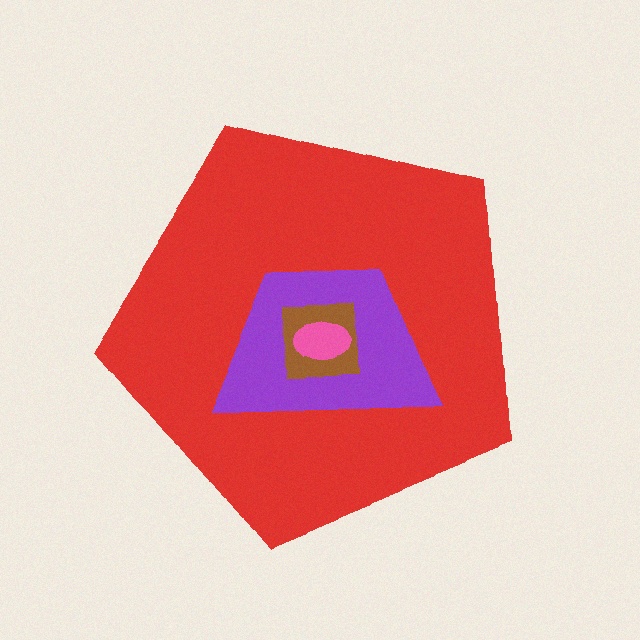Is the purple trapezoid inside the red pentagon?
Yes.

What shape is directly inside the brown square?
The pink ellipse.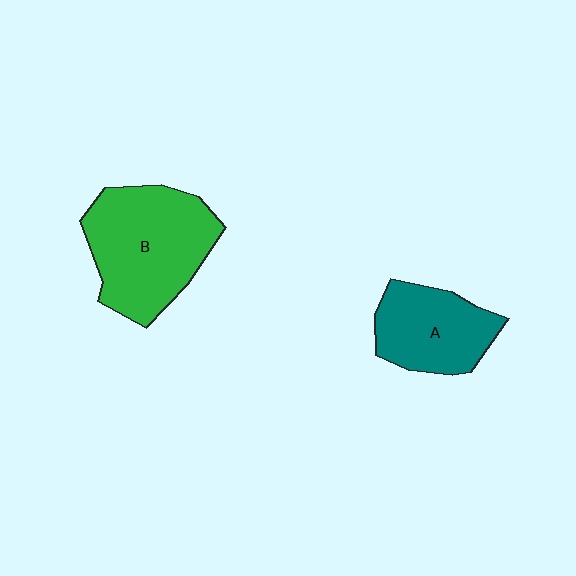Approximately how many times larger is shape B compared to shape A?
Approximately 1.5 times.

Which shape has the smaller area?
Shape A (teal).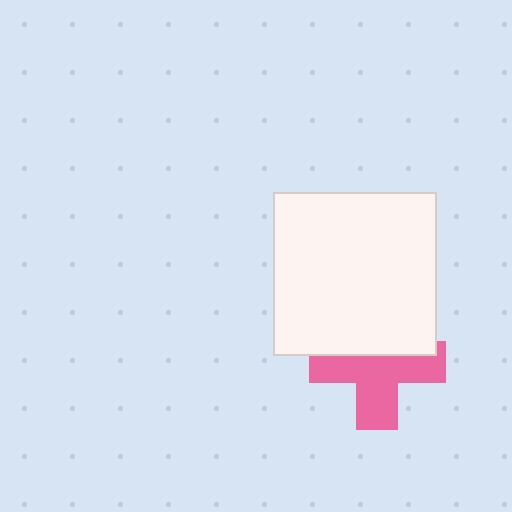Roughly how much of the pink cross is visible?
About half of it is visible (roughly 61%).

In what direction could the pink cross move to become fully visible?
The pink cross could move down. That would shift it out from behind the white square entirely.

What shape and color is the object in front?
The object in front is a white square.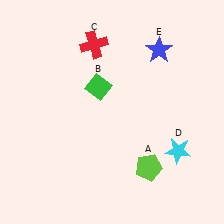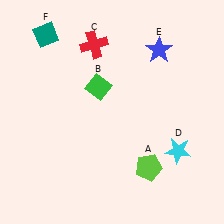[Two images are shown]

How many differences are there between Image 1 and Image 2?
There is 1 difference between the two images.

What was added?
A teal diamond (F) was added in Image 2.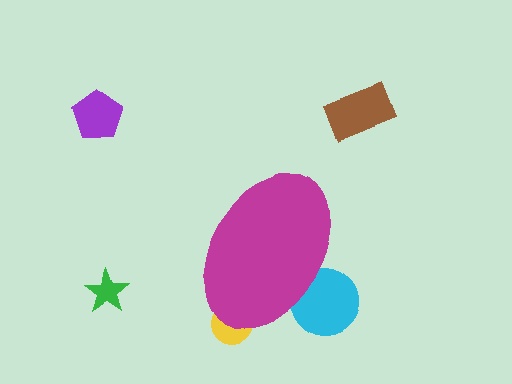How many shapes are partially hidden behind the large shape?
2 shapes are partially hidden.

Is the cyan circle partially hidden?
Yes, the cyan circle is partially hidden behind the magenta ellipse.